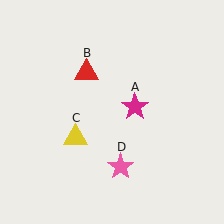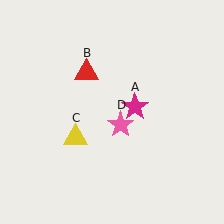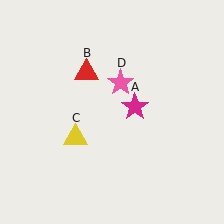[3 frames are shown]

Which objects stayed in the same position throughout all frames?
Magenta star (object A) and red triangle (object B) and yellow triangle (object C) remained stationary.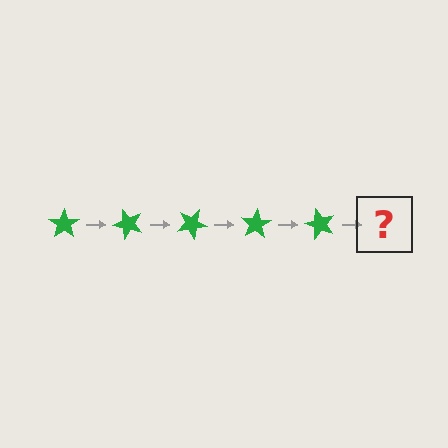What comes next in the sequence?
The next element should be a green star rotated 250 degrees.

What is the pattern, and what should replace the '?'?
The pattern is that the star rotates 50 degrees each step. The '?' should be a green star rotated 250 degrees.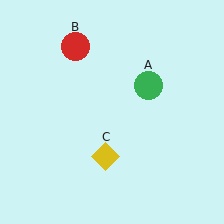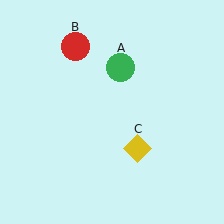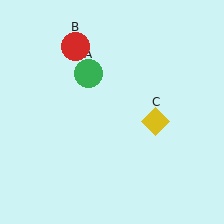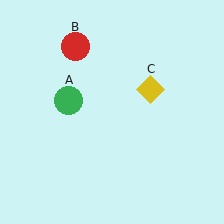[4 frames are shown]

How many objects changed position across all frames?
2 objects changed position: green circle (object A), yellow diamond (object C).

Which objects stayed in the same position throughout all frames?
Red circle (object B) remained stationary.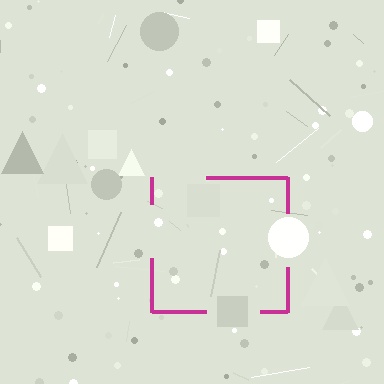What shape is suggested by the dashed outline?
The dashed outline suggests a square.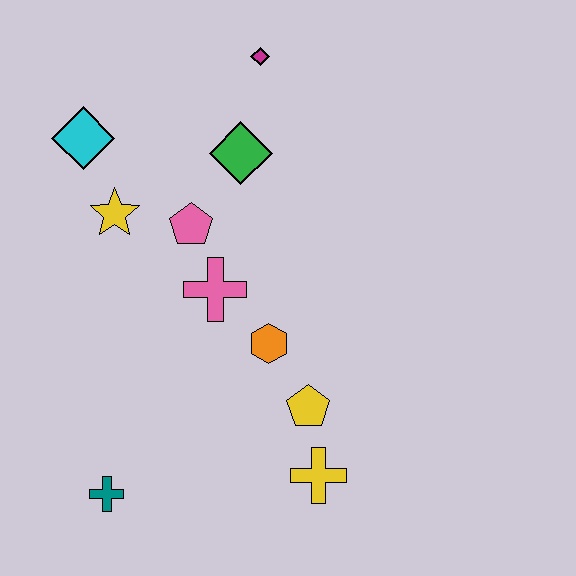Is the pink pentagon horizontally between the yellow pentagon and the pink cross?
No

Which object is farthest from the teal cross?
The magenta diamond is farthest from the teal cross.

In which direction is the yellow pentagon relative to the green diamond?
The yellow pentagon is below the green diamond.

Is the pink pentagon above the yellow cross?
Yes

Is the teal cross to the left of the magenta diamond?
Yes